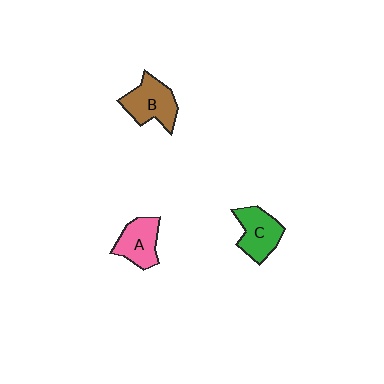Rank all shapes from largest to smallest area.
From largest to smallest: B (brown), C (green), A (pink).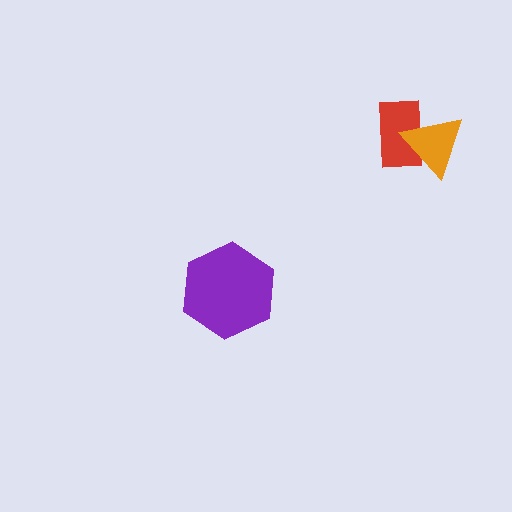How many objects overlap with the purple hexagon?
0 objects overlap with the purple hexagon.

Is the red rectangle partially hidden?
Yes, it is partially covered by another shape.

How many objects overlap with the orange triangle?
1 object overlaps with the orange triangle.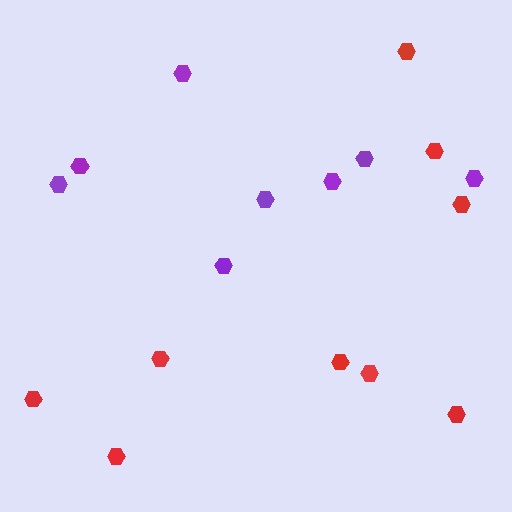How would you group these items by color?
There are 2 groups: one group of red hexagons (9) and one group of purple hexagons (8).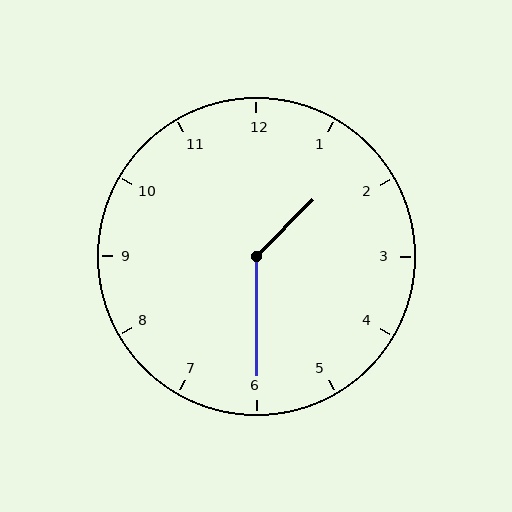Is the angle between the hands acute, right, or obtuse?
It is obtuse.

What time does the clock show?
1:30.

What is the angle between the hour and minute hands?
Approximately 135 degrees.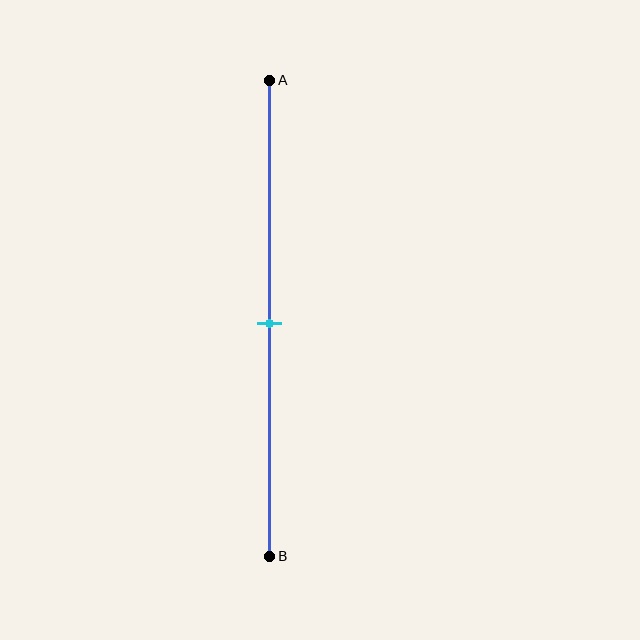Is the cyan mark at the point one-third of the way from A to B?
No, the mark is at about 50% from A, not at the 33% one-third point.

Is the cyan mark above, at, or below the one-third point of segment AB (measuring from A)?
The cyan mark is below the one-third point of segment AB.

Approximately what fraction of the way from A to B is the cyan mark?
The cyan mark is approximately 50% of the way from A to B.